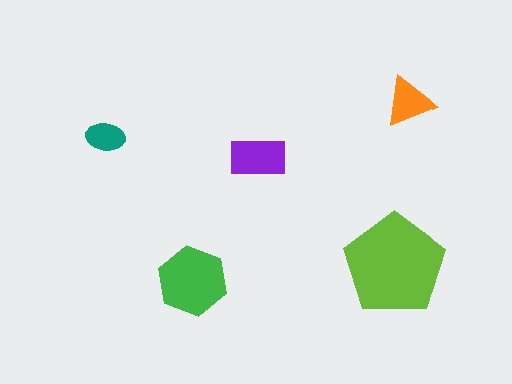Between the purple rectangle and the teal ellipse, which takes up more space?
The purple rectangle.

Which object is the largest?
The lime pentagon.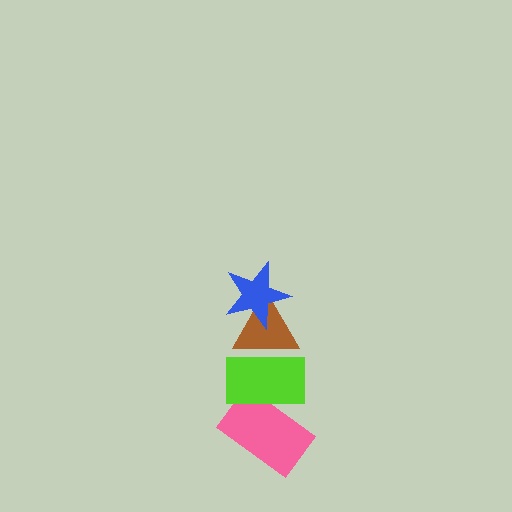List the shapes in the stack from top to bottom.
From top to bottom: the blue star, the brown triangle, the lime rectangle, the pink rectangle.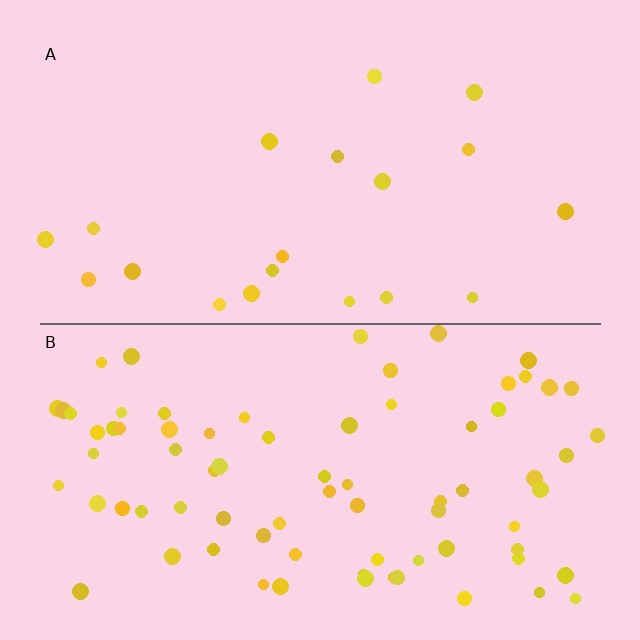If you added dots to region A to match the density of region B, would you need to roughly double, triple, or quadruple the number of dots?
Approximately quadruple.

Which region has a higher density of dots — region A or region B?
B (the bottom).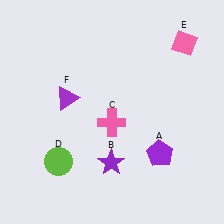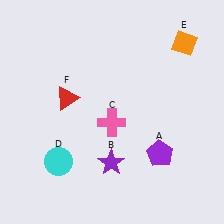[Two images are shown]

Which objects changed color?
D changed from lime to cyan. E changed from pink to orange. F changed from purple to red.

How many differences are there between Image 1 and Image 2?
There are 3 differences between the two images.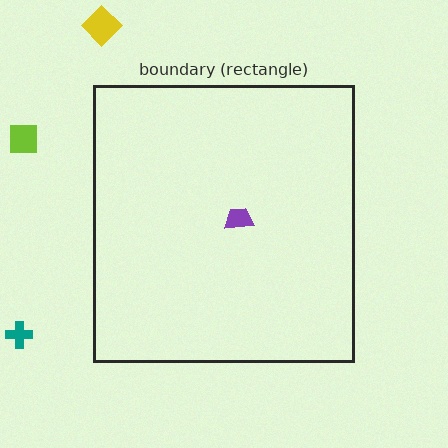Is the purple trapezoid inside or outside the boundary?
Inside.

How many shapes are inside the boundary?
1 inside, 3 outside.